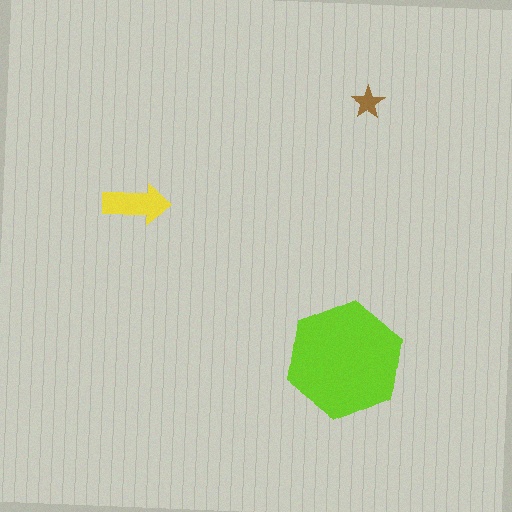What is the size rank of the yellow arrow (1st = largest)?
2nd.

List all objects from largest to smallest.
The lime hexagon, the yellow arrow, the brown star.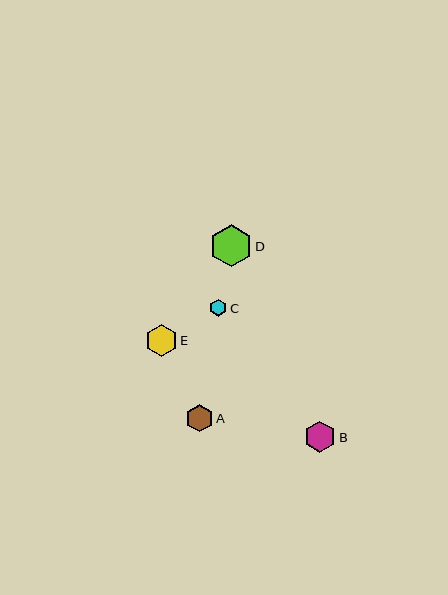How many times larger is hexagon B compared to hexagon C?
Hexagon B is approximately 1.8 times the size of hexagon C.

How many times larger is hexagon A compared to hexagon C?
Hexagon A is approximately 1.6 times the size of hexagon C.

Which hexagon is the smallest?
Hexagon C is the smallest with a size of approximately 17 pixels.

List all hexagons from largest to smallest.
From largest to smallest: D, E, B, A, C.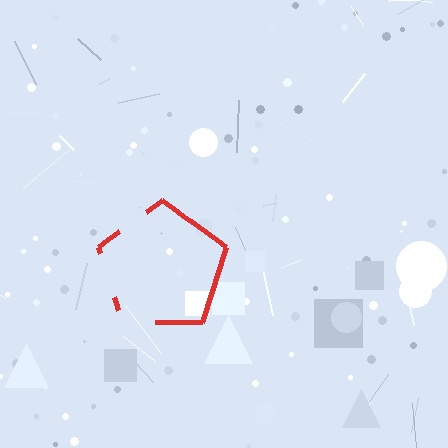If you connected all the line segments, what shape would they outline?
They would outline a pentagon.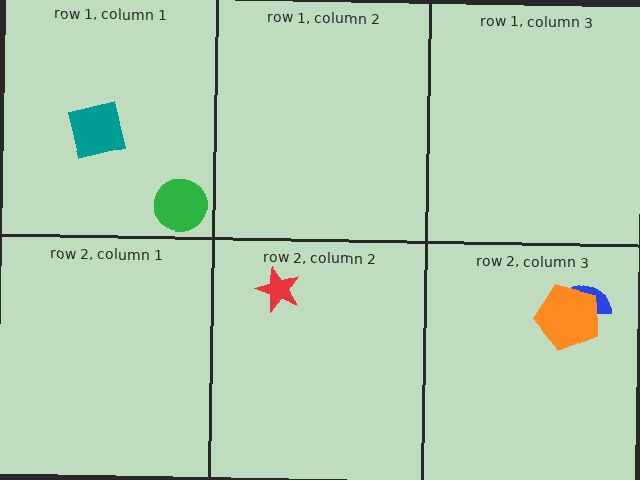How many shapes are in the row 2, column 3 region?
2.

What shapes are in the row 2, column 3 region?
The blue semicircle, the orange pentagon.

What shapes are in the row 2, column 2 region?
The red star.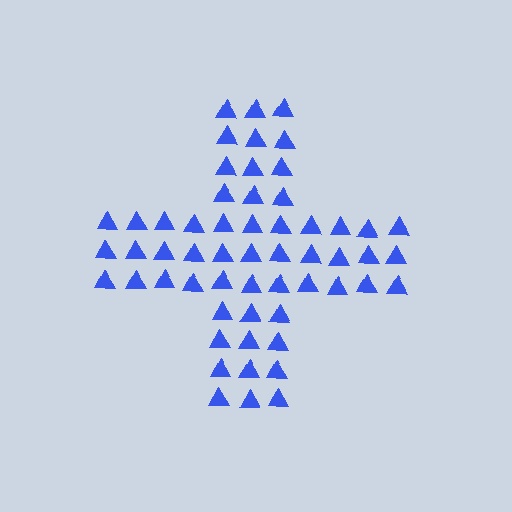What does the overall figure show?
The overall figure shows a cross.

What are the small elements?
The small elements are triangles.